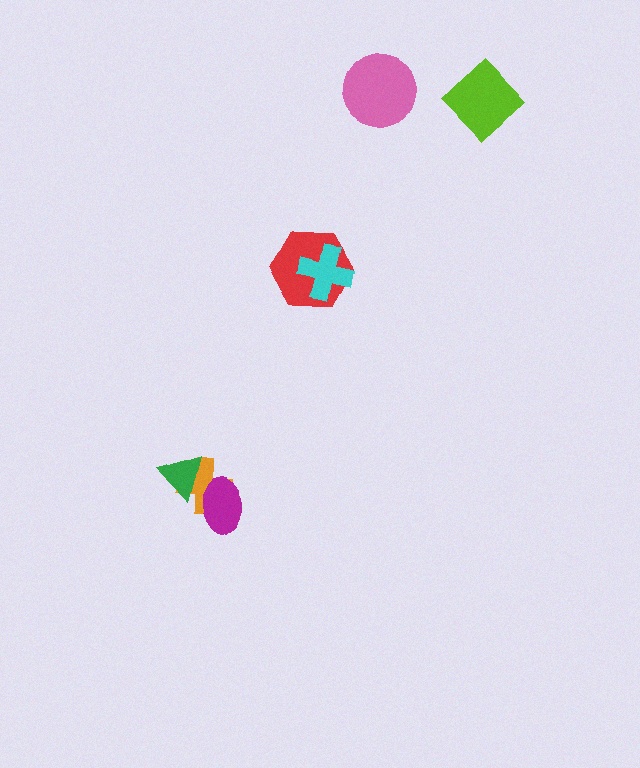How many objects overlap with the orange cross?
2 objects overlap with the orange cross.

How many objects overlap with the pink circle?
0 objects overlap with the pink circle.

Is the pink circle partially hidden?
No, no other shape covers it.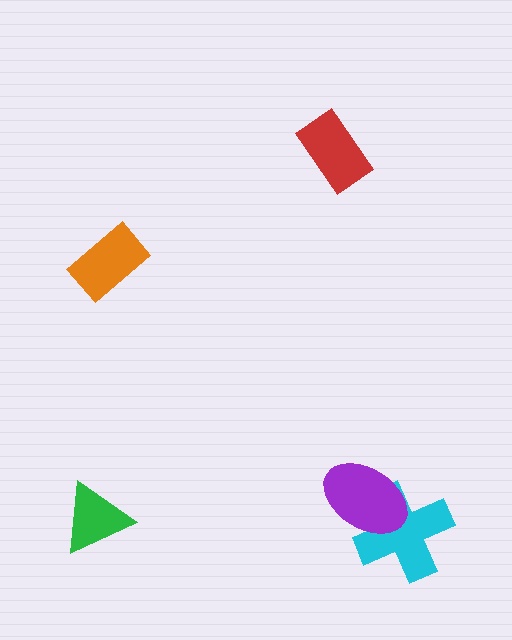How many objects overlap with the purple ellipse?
1 object overlaps with the purple ellipse.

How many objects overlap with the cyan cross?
1 object overlaps with the cyan cross.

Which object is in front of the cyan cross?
The purple ellipse is in front of the cyan cross.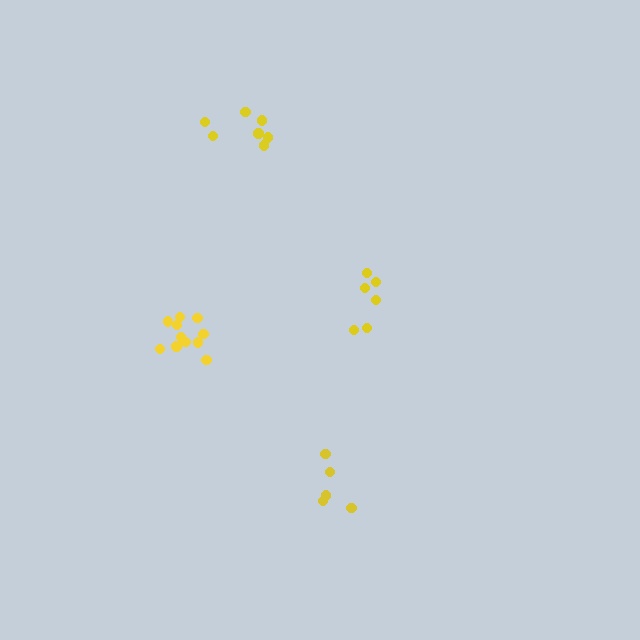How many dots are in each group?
Group 1: 11 dots, Group 2: 6 dots, Group 3: 7 dots, Group 4: 6 dots (30 total).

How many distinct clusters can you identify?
There are 4 distinct clusters.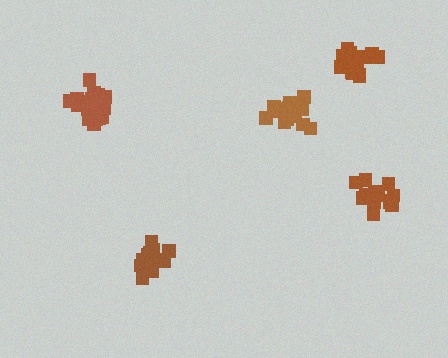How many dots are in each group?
Group 1: 19 dots, Group 2: 19 dots, Group 3: 18 dots, Group 4: 16 dots, Group 5: 18 dots (90 total).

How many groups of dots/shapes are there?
There are 5 groups.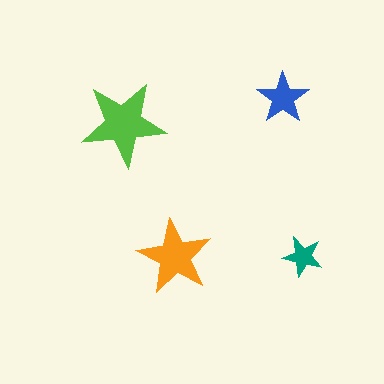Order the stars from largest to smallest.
the lime one, the orange one, the blue one, the teal one.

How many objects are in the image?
There are 4 objects in the image.